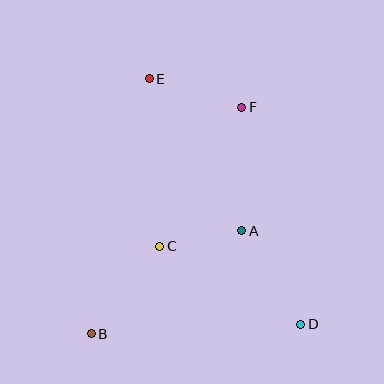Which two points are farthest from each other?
Points D and E are farthest from each other.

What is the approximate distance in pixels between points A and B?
The distance between A and B is approximately 182 pixels.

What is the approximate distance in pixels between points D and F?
The distance between D and F is approximately 225 pixels.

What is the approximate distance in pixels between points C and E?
The distance between C and E is approximately 168 pixels.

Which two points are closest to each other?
Points A and C are closest to each other.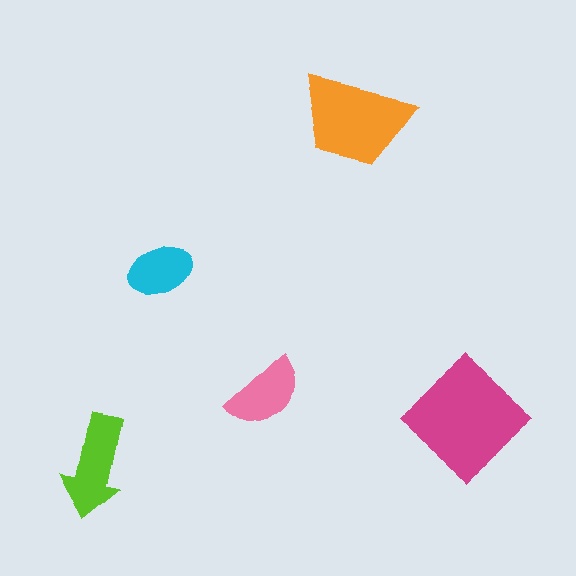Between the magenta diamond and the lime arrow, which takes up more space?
The magenta diamond.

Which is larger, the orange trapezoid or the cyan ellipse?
The orange trapezoid.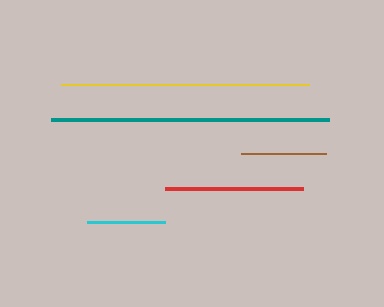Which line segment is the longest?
The teal line is the longest at approximately 278 pixels.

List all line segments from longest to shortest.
From longest to shortest: teal, yellow, red, brown, cyan.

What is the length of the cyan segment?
The cyan segment is approximately 79 pixels long.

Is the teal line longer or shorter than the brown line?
The teal line is longer than the brown line.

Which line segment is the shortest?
The cyan line is the shortest at approximately 79 pixels.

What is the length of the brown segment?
The brown segment is approximately 85 pixels long.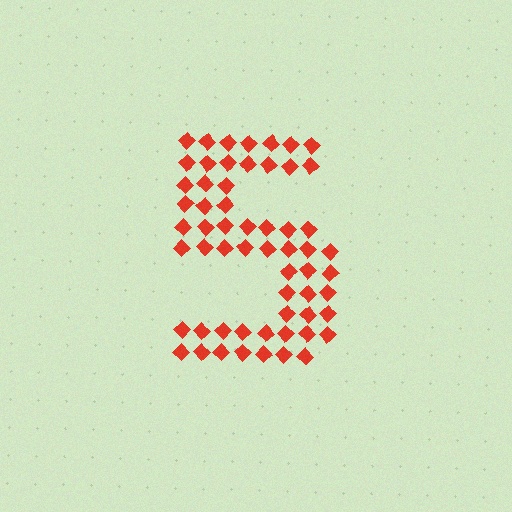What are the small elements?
The small elements are diamonds.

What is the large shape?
The large shape is the digit 5.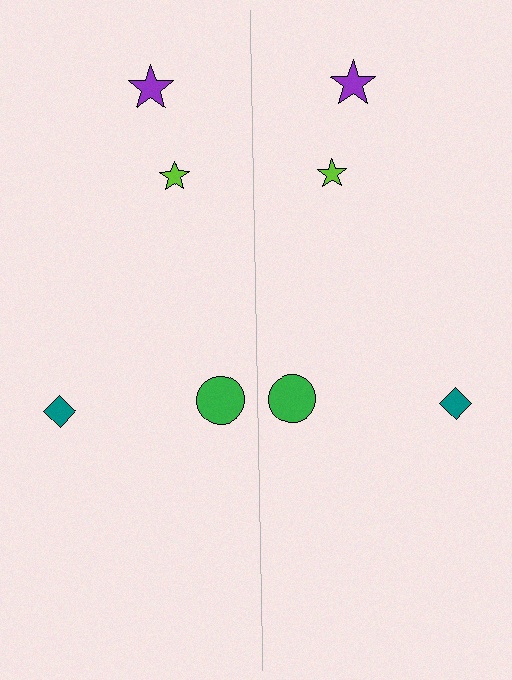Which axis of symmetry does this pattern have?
The pattern has a vertical axis of symmetry running through the center of the image.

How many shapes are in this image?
There are 8 shapes in this image.